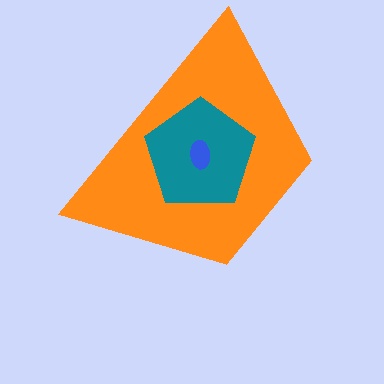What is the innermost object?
The blue ellipse.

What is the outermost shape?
The orange trapezoid.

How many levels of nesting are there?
3.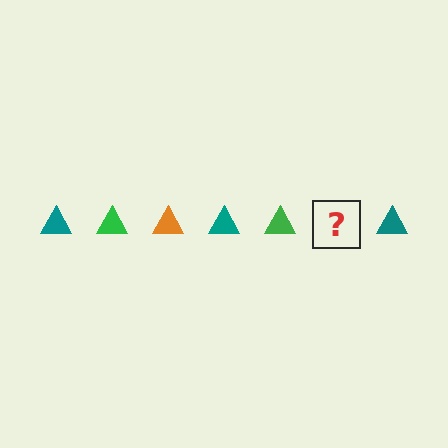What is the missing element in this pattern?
The missing element is an orange triangle.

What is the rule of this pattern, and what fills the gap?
The rule is that the pattern cycles through teal, green, orange triangles. The gap should be filled with an orange triangle.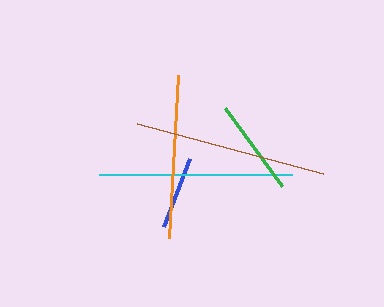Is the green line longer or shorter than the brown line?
The brown line is longer than the green line.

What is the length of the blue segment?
The blue segment is approximately 73 pixels long.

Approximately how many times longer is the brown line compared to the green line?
The brown line is approximately 2.0 times the length of the green line.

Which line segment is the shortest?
The blue line is the shortest at approximately 73 pixels.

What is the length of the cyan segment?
The cyan segment is approximately 194 pixels long.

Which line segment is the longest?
The cyan line is the longest at approximately 194 pixels.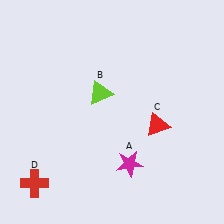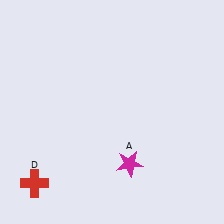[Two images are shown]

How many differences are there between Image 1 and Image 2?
There are 2 differences between the two images.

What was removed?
The lime triangle (B), the red triangle (C) were removed in Image 2.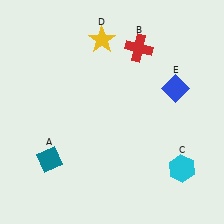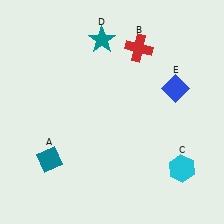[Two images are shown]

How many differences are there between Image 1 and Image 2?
There is 1 difference between the two images.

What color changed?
The star (D) changed from yellow in Image 1 to teal in Image 2.